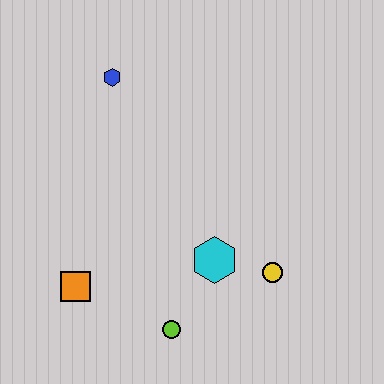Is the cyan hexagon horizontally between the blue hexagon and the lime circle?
No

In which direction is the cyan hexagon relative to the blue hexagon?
The cyan hexagon is below the blue hexagon.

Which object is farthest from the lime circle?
The blue hexagon is farthest from the lime circle.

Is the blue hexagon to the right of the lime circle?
No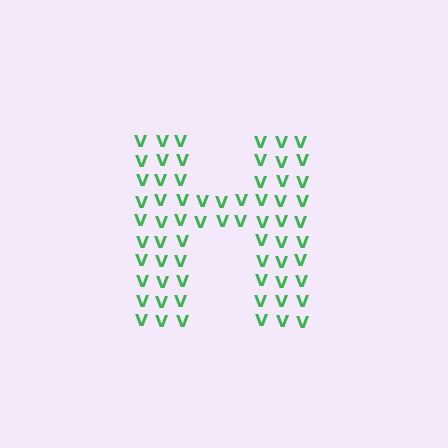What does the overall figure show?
The overall figure shows the letter H.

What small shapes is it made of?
It is made of small letter V's.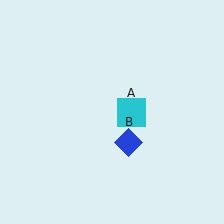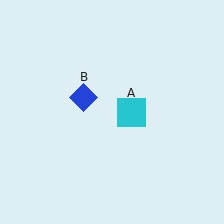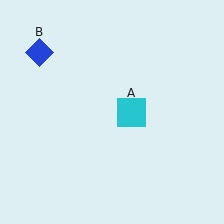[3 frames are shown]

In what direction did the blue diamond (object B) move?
The blue diamond (object B) moved up and to the left.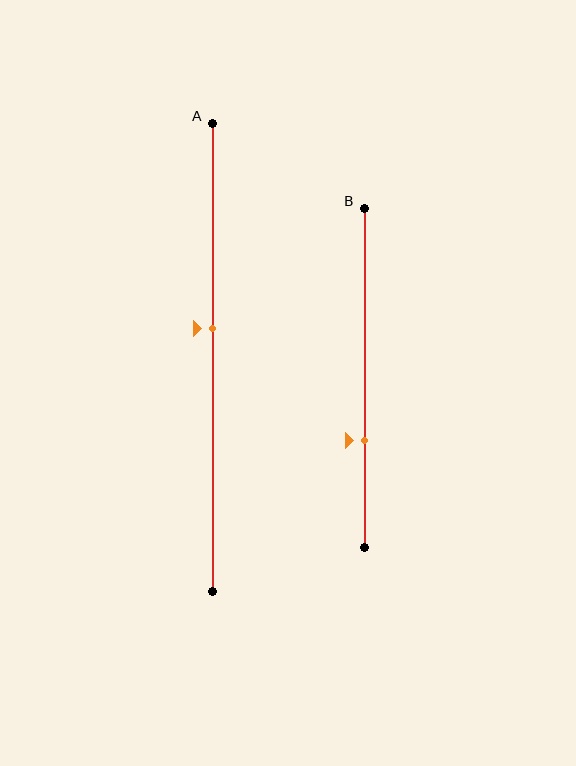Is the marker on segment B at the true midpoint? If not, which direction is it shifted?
No, the marker on segment B is shifted downward by about 19% of the segment length.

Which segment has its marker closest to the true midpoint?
Segment A has its marker closest to the true midpoint.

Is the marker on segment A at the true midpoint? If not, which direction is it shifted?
No, the marker on segment A is shifted upward by about 6% of the segment length.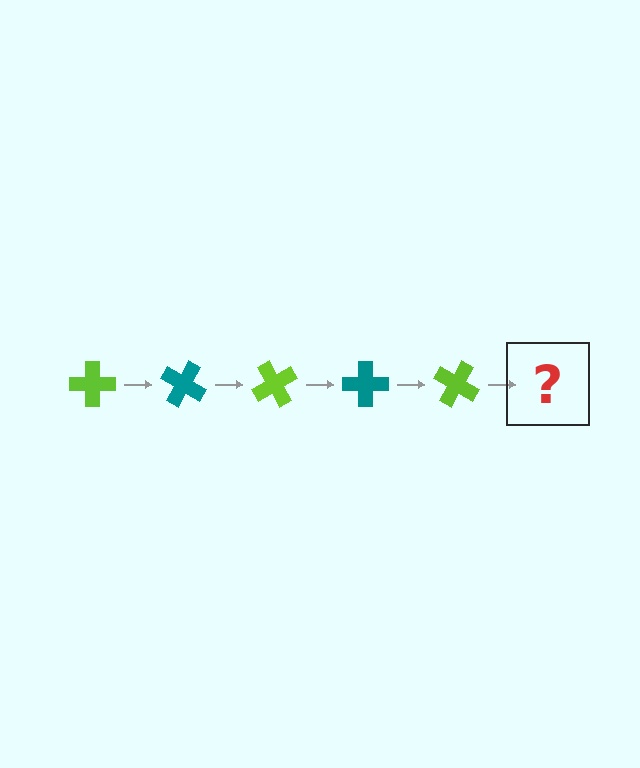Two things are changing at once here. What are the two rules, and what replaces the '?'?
The two rules are that it rotates 30 degrees each step and the color cycles through lime and teal. The '?' should be a teal cross, rotated 150 degrees from the start.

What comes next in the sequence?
The next element should be a teal cross, rotated 150 degrees from the start.